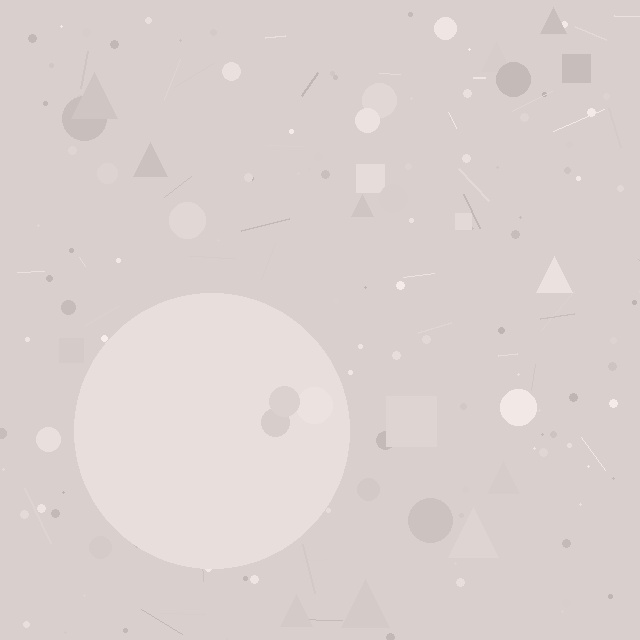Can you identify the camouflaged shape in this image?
The camouflaged shape is a circle.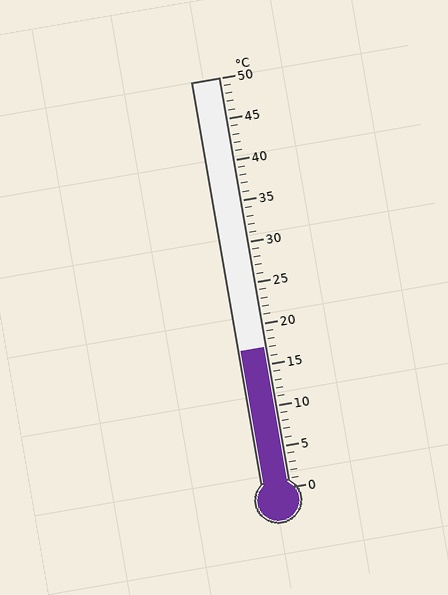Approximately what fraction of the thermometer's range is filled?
The thermometer is filled to approximately 35% of its range.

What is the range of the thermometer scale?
The thermometer scale ranges from 0°C to 50°C.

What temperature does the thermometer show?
The thermometer shows approximately 17°C.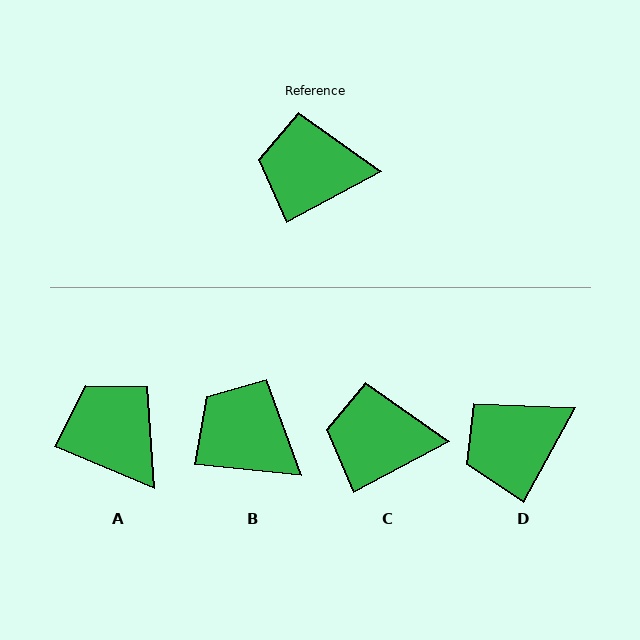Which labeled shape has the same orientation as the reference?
C.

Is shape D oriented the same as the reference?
No, it is off by about 33 degrees.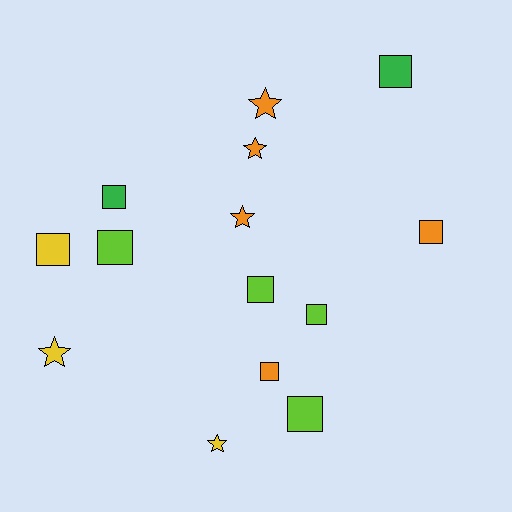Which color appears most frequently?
Orange, with 5 objects.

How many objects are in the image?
There are 14 objects.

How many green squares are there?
There are 2 green squares.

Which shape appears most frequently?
Square, with 9 objects.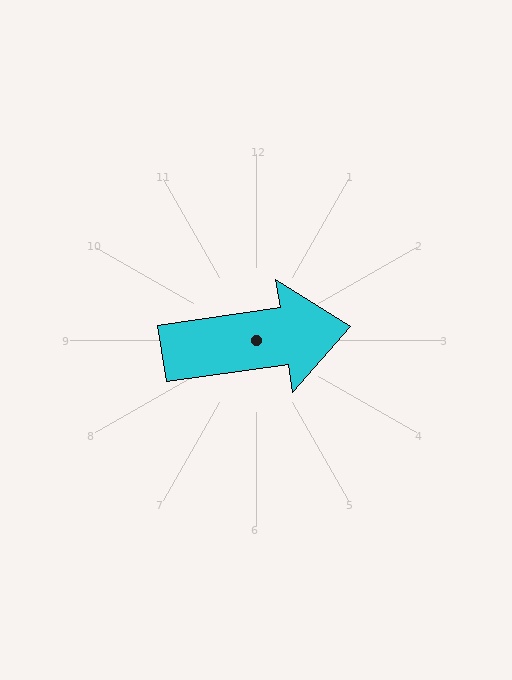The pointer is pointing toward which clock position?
Roughly 3 o'clock.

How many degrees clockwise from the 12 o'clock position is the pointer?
Approximately 82 degrees.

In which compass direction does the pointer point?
East.